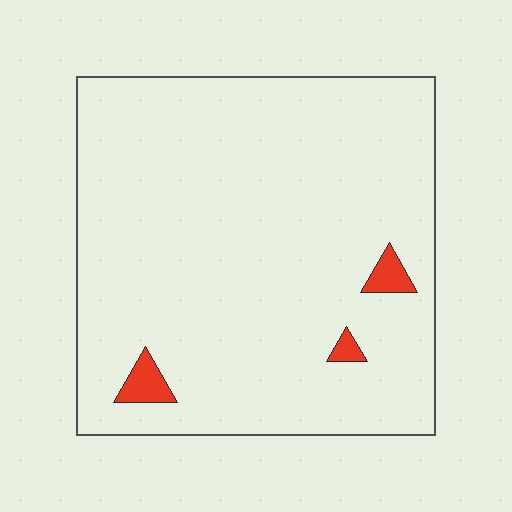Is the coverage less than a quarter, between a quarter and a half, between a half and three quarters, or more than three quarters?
Less than a quarter.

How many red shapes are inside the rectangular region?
3.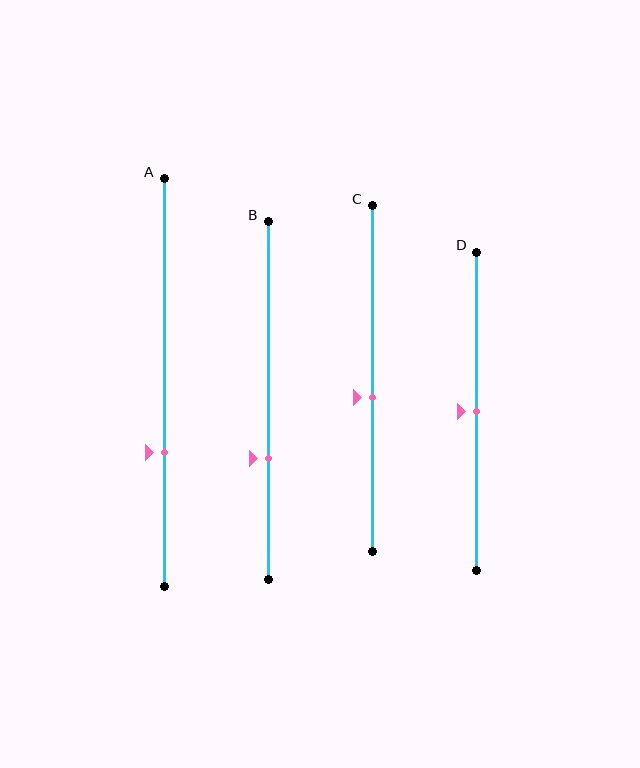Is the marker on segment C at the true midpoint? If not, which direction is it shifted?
No, the marker on segment C is shifted downward by about 5% of the segment length.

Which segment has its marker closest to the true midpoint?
Segment D has its marker closest to the true midpoint.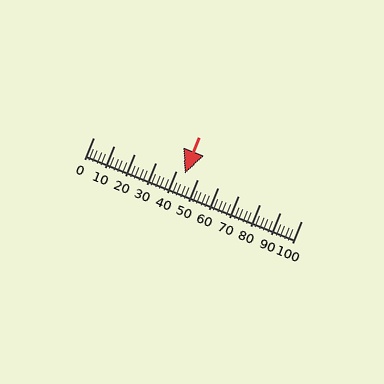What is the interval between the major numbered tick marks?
The major tick marks are spaced 10 units apart.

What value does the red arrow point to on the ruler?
The red arrow points to approximately 44.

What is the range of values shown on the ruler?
The ruler shows values from 0 to 100.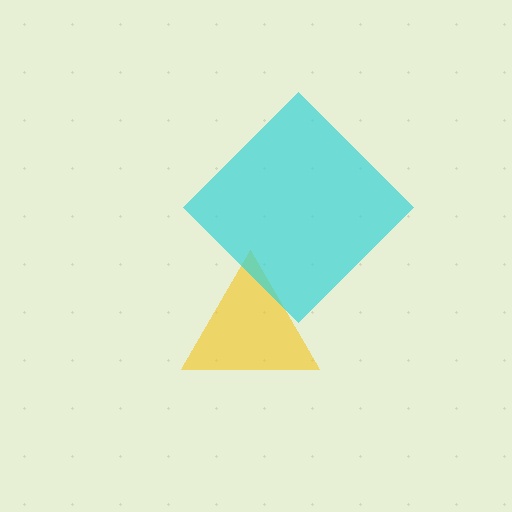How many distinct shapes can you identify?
There are 2 distinct shapes: a yellow triangle, a cyan diamond.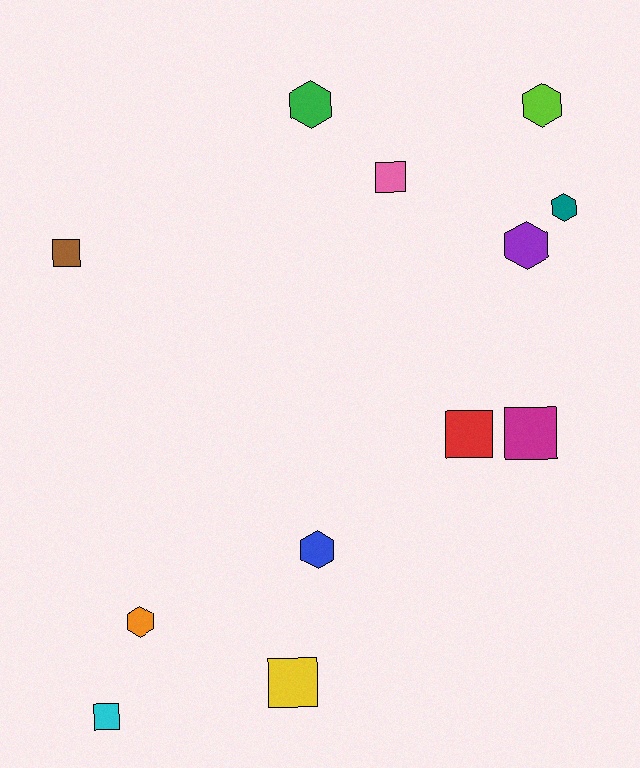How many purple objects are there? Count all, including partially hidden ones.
There is 1 purple object.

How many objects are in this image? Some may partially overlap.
There are 12 objects.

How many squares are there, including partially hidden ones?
There are 6 squares.